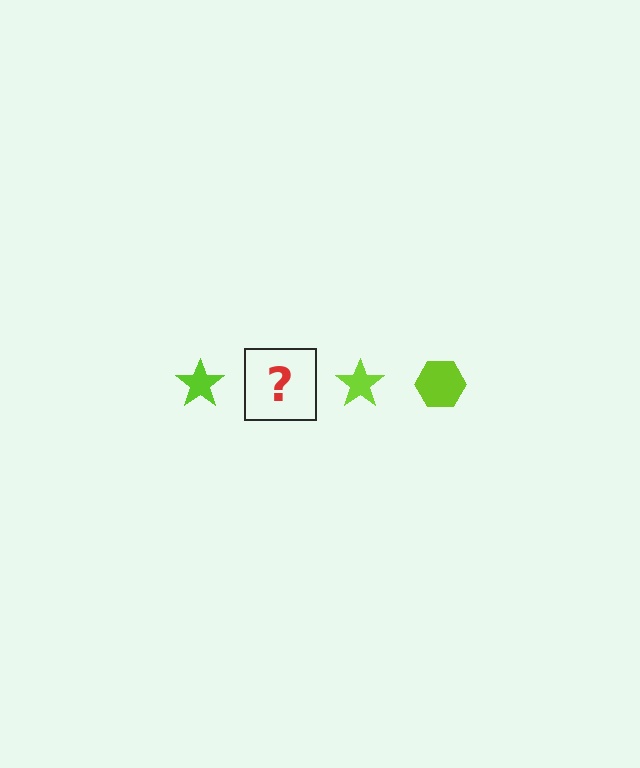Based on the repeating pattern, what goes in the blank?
The blank should be a lime hexagon.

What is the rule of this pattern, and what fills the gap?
The rule is that the pattern cycles through star, hexagon shapes in lime. The gap should be filled with a lime hexagon.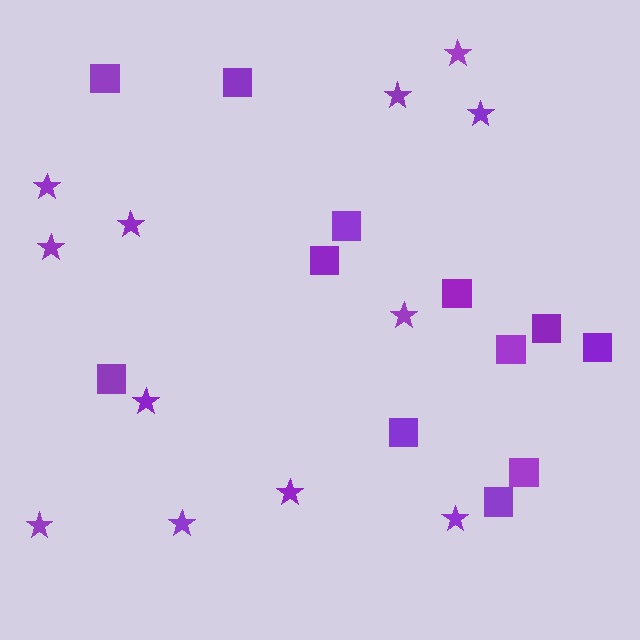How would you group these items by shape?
There are 2 groups: one group of squares (12) and one group of stars (12).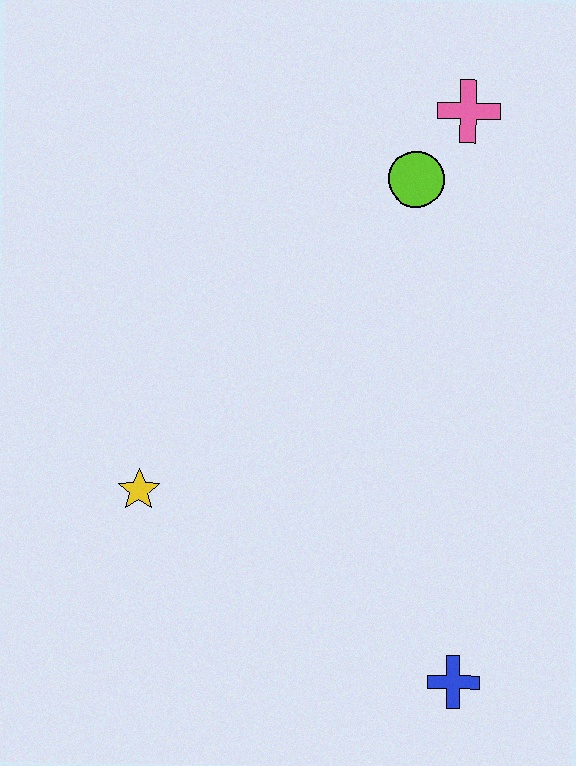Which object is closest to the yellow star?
The blue cross is closest to the yellow star.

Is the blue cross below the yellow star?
Yes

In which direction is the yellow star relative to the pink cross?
The yellow star is below the pink cross.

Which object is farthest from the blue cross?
The pink cross is farthest from the blue cross.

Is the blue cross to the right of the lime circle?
Yes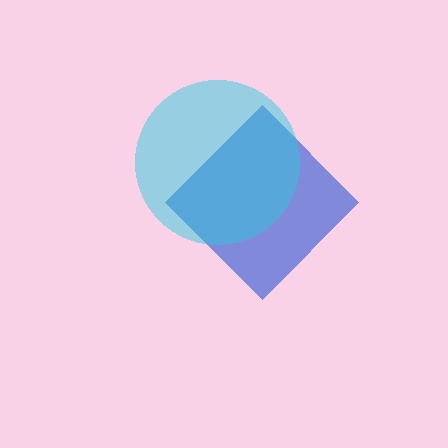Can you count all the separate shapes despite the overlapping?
Yes, there are 2 separate shapes.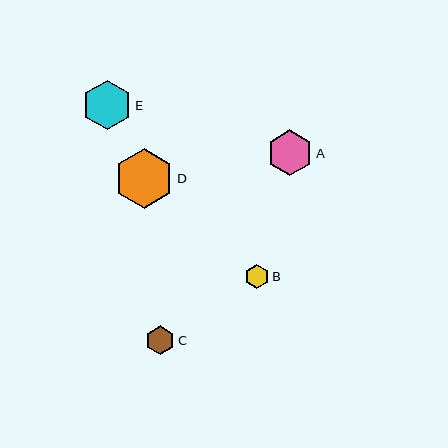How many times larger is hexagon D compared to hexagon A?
Hexagon D is approximately 1.3 times the size of hexagon A.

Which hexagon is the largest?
Hexagon D is the largest with a size of approximately 60 pixels.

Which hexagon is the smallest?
Hexagon B is the smallest with a size of approximately 25 pixels.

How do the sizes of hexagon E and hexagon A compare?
Hexagon E and hexagon A are approximately the same size.